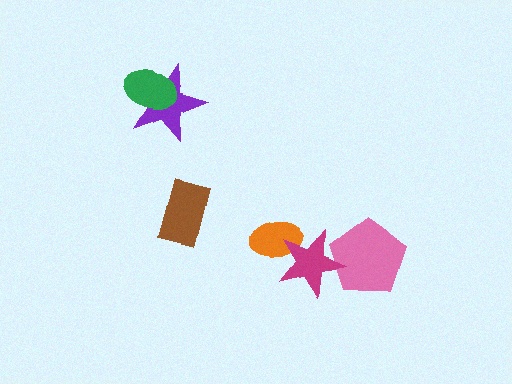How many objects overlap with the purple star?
1 object overlaps with the purple star.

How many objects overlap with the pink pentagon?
1 object overlaps with the pink pentagon.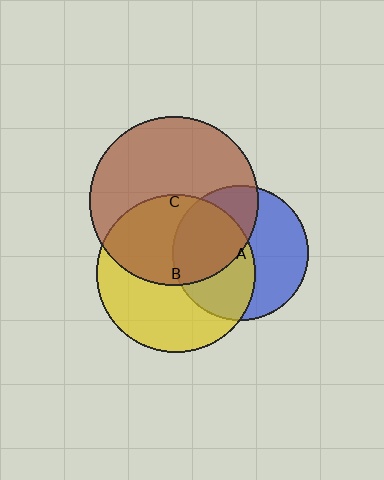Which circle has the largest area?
Circle C (brown).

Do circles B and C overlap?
Yes.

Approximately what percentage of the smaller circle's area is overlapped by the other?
Approximately 50%.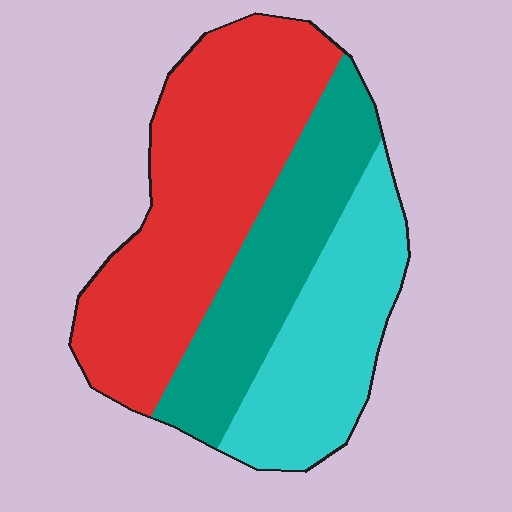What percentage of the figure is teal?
Teal takes up between a sixth and a third of the figure.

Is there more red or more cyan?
Red.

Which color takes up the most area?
Red, at roughly 45%.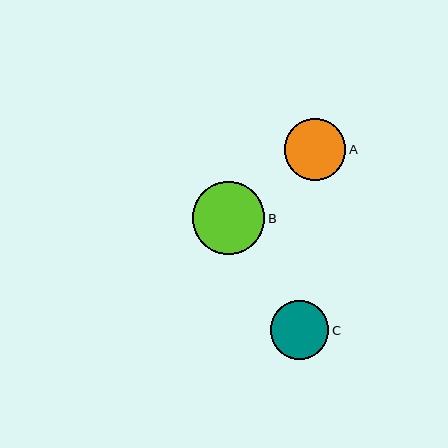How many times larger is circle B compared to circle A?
Circle B is approximately 1.2 times the size of circle A.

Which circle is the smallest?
Circle C is the smallest with a size of approximately 58 pixels.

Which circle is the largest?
Circle B is the largest with a size of approximately 72 pixels.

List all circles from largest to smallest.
From largest to smallest: B, A, C.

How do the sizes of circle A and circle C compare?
Circle A and circle C are approximately the same size.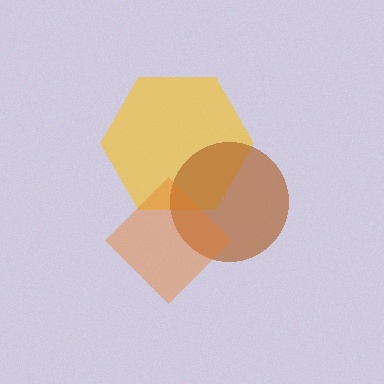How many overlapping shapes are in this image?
There are 3 overlapping shapes in the image.